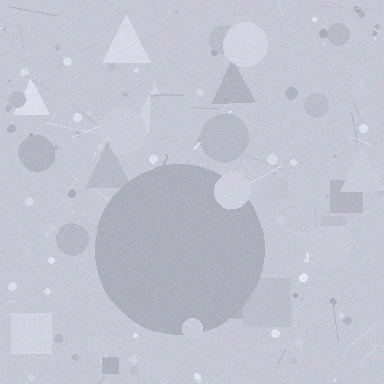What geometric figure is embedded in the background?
A circle is embedded in the background.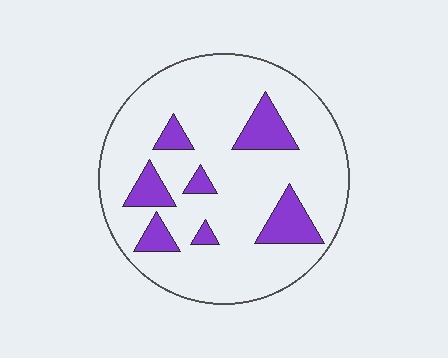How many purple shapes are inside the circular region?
7.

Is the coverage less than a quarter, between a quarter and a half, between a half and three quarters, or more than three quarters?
Less than a quarter.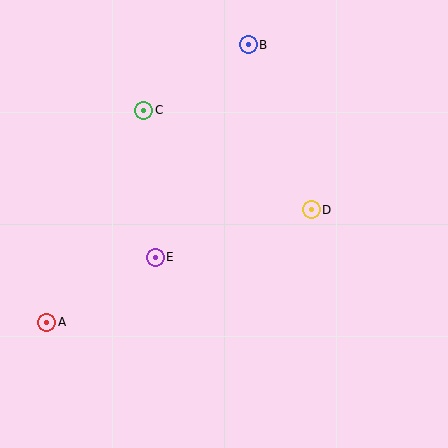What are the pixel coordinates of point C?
Point C is at (144, 110).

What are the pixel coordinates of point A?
Point A is at (47, 322).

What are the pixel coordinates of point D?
Point D is at (311, 210).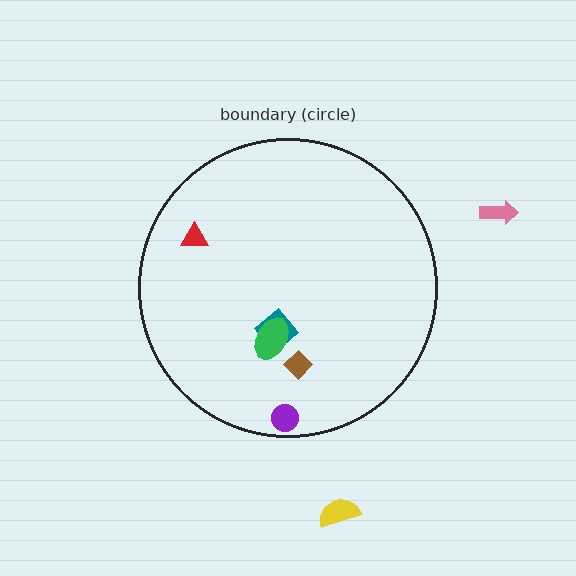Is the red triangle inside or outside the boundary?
Inside.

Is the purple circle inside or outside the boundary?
Inside.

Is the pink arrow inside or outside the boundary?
Outside.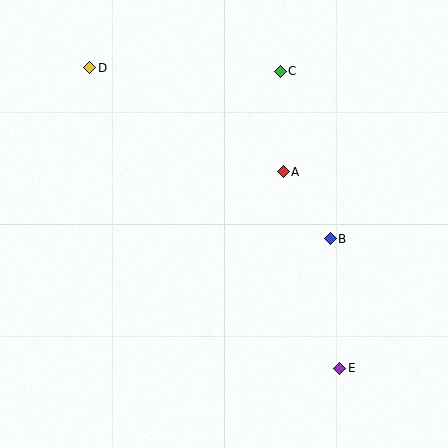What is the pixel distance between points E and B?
The distance between E and B is 130 pixels.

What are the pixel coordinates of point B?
Point B is at (330, 239).